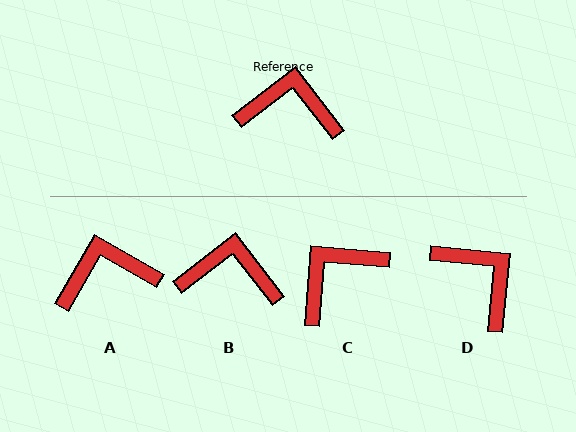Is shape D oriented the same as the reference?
No, it is off by about 43 degrees.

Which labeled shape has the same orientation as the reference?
B.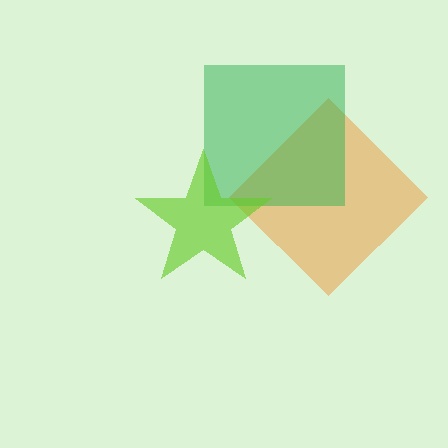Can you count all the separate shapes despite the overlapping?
Yes, there are 3 separate shapes.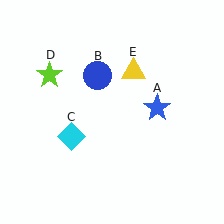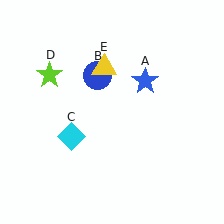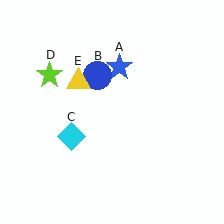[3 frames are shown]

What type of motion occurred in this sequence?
The blue star (object A), yellow triangle (object E) rotated counterclockwise around the center of the scene.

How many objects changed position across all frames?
2 objects changed position: blue star (object A), yellow triangle (object E).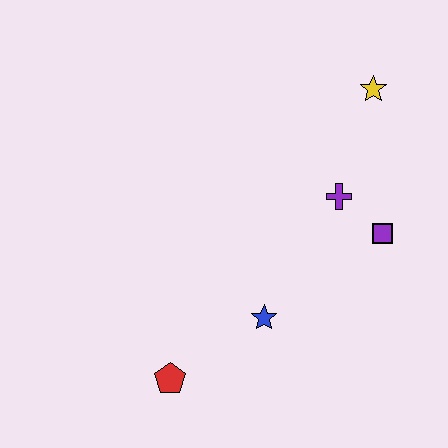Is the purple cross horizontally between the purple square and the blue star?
Yes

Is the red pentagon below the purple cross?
Yes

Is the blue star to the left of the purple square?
Yes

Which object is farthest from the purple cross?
The red pentagon is farthest from the purple cross.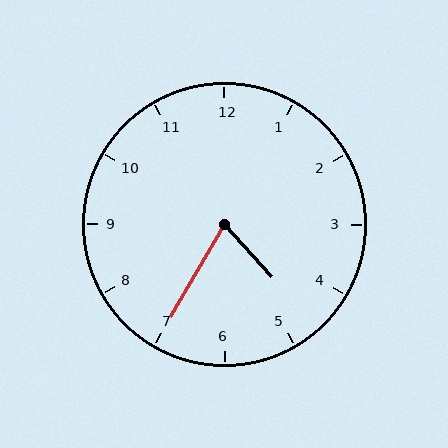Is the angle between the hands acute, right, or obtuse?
It is acute.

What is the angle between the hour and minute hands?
Approximately 72 degrees.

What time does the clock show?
4:35.